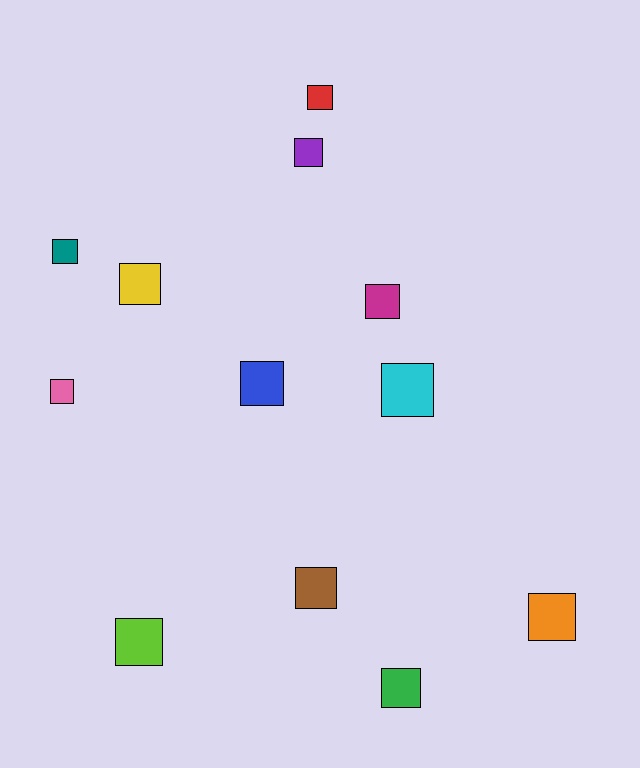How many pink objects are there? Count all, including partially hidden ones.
There is 1 pink object.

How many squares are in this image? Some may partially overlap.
There are 12 squares.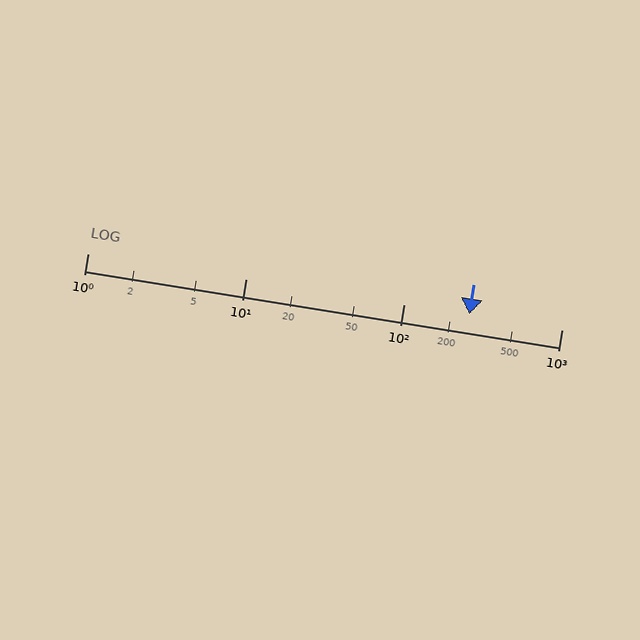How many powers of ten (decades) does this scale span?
The scale spans 3 decades, from 1 to 1000.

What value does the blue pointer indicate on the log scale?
The pointer indicates approximately 260.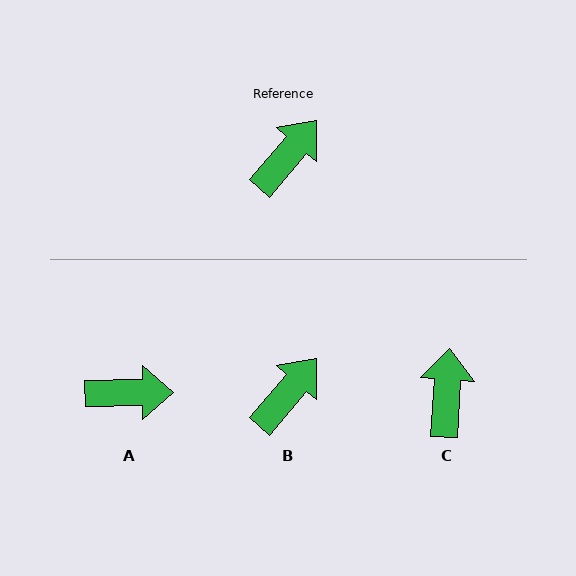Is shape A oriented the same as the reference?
No, it is off by about 49 degrees.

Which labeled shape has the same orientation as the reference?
B.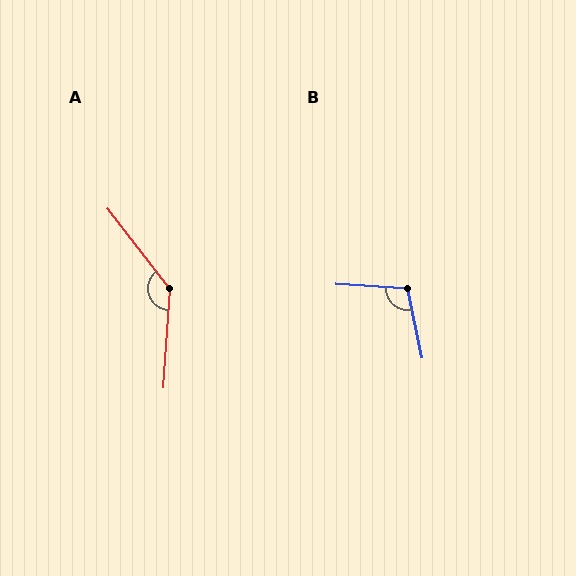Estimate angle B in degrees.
Approximately 106 degrees.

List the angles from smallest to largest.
B (106°), A (139°).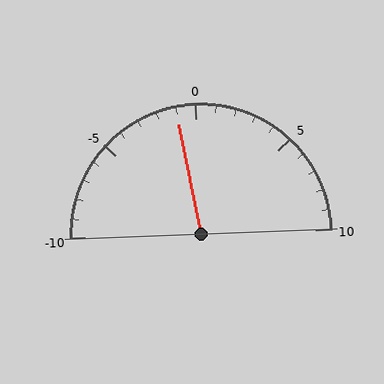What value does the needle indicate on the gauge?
The needle indicates approximately -1.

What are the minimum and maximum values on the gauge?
The gauge ranges from -10 to 10.